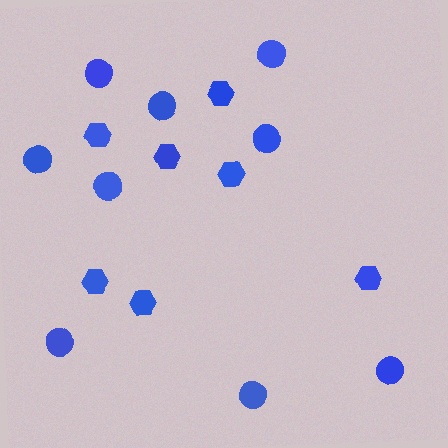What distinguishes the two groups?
There are 2 groups: one group of circles (9) and one group of hexagons (7).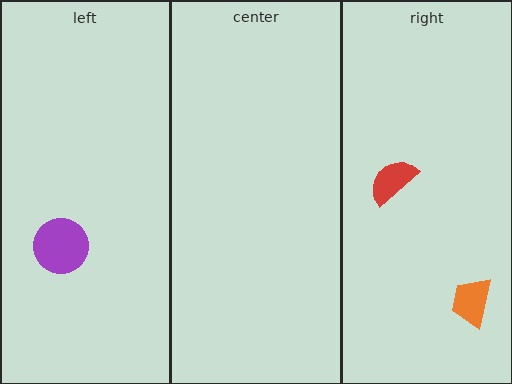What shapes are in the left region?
The purple circle.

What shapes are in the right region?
The red semicircle, the orange trapezoid.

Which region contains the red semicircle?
The right region.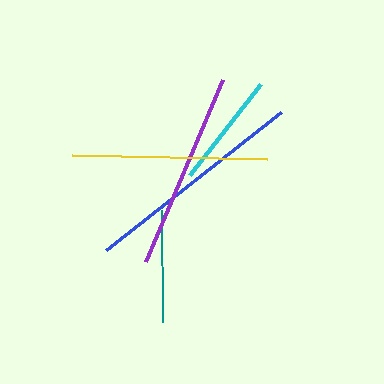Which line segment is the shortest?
The teal line is the shortest at approximately 112 pixels.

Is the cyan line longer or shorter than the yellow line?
The yellow line is longer than the cyan line.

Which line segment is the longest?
The blue line is the longest at approximately 223 pixels.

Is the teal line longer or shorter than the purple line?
The purple line is longer than the teal line.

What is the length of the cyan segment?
The cyan segment is approximately 115 pixels long.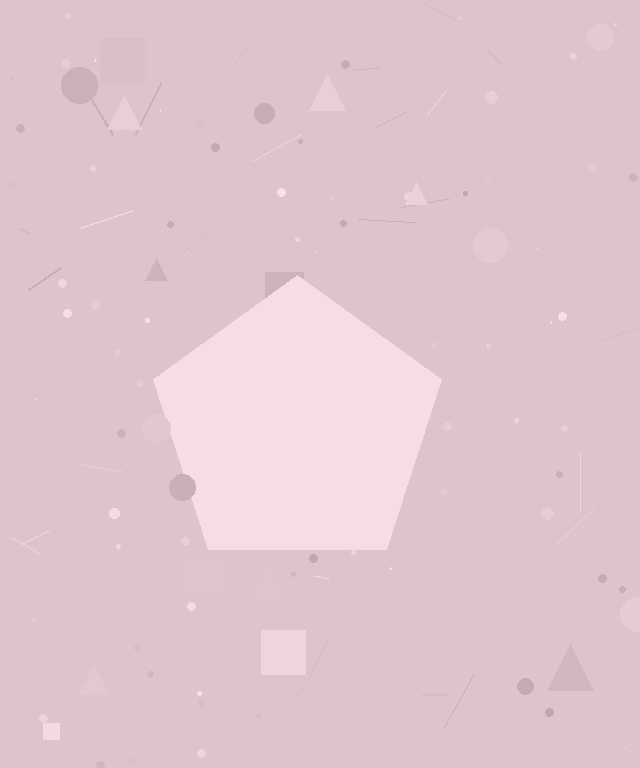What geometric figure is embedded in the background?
A pentagon is embedded in the background.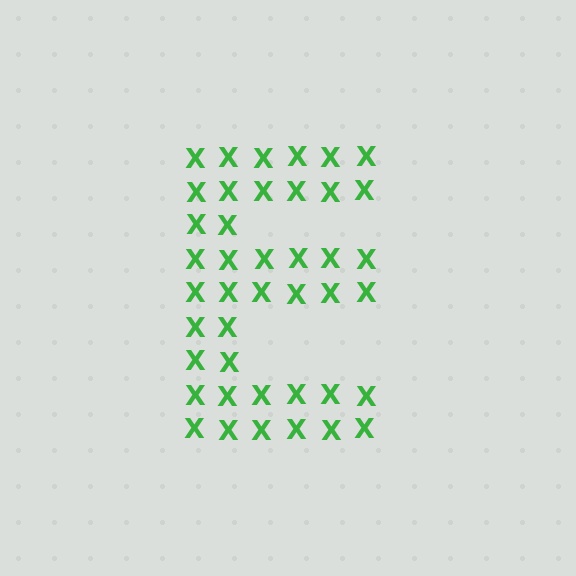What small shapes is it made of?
It is made of small letter X's.